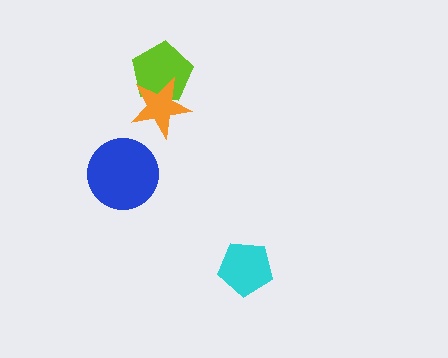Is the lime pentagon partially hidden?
Yes, it is partially covered by another shape.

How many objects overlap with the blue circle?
0 objects overlap with the blue circle.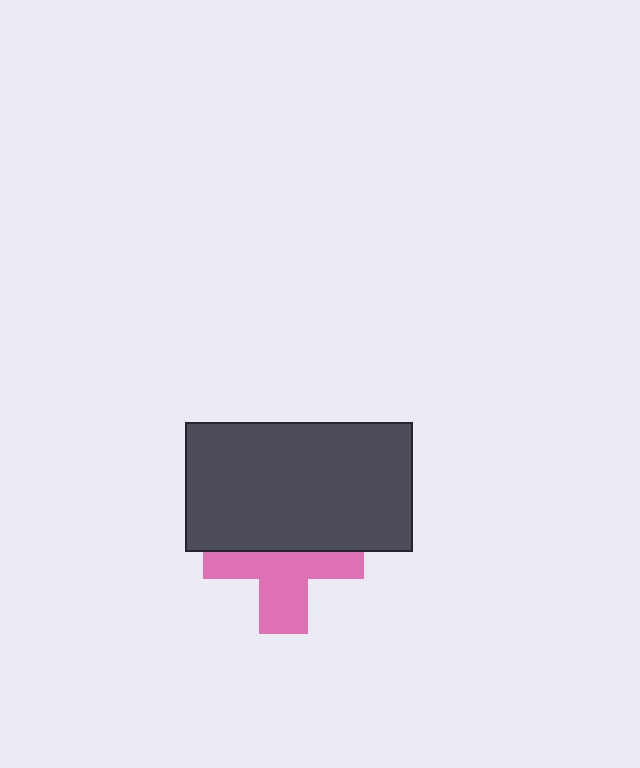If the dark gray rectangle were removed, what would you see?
You would see the complete pink cross.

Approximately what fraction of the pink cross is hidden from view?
Roughly 47% of the pink cross is hidden behind the dark gray rectangle.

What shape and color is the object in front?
The object in front is a dark gray rectangle.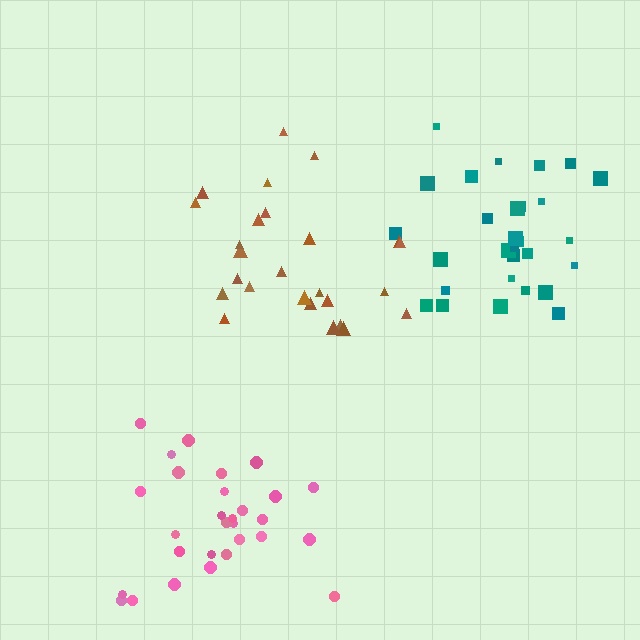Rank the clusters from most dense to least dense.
teal, pink, brown.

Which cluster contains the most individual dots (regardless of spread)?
Teal (29).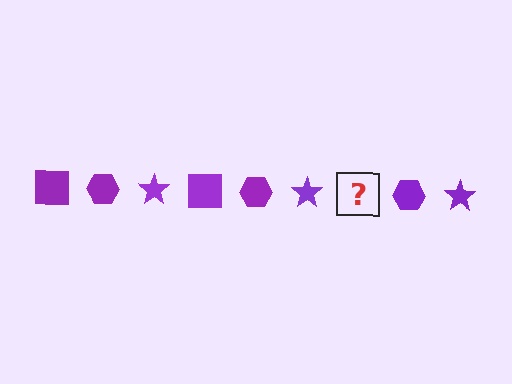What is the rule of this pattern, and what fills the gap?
The rule is that the pattern cycles through square, hexagon, star shapes in purple. The gap should be filled with a purple square.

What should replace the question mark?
The question mark should be replaced with a purple square.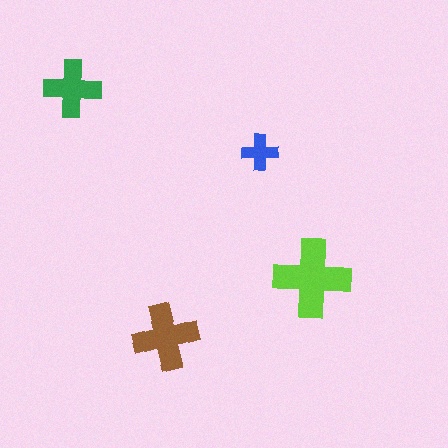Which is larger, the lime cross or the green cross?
The lime one.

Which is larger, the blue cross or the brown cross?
The brown one.